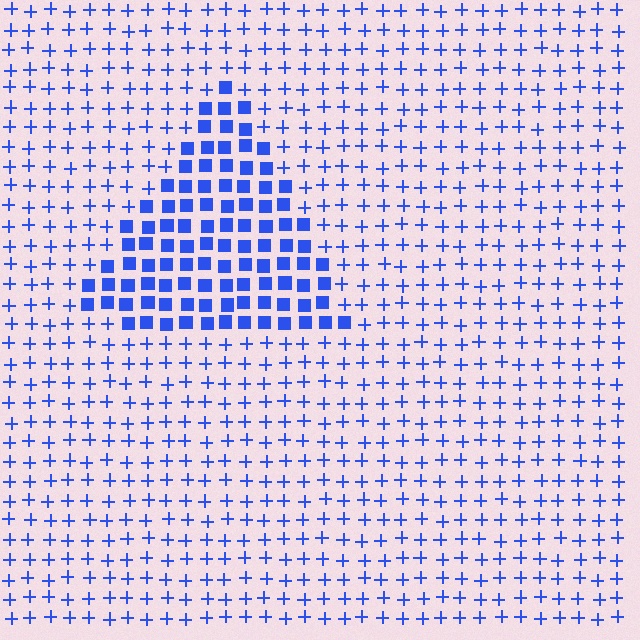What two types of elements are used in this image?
The image uses squares inside the triangle region and plus signs outside it.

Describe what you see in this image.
The image is filled with small blue elements arranged in a uniform grid. A triangle-shaped region contains squares, while the surrounding area contains plus signs. The boundary is defined purely by the change in element shape.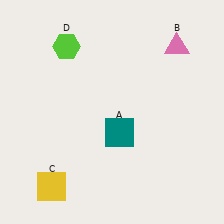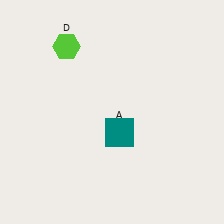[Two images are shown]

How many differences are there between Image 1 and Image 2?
There are 2 differences between the two images.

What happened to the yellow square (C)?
The yellow square (C) was removed in Image 2. It was in the bottom-left area of Image 1.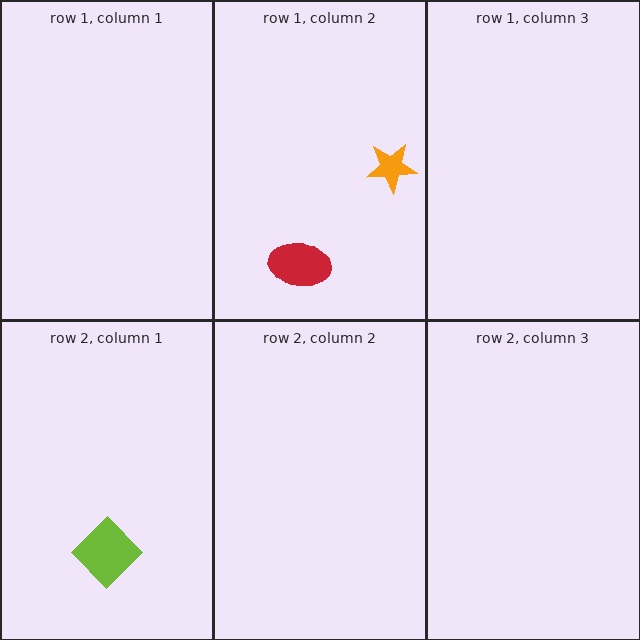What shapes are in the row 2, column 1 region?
The lime diamond.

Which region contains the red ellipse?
The row 1, column 2 region.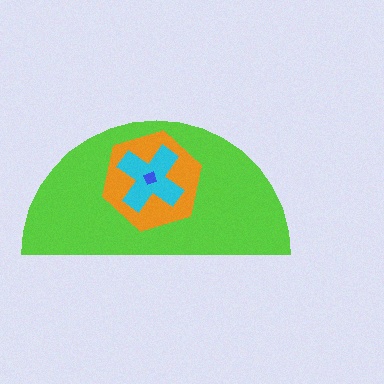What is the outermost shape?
The lime semicircle.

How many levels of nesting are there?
4.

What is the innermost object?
The blue diamond.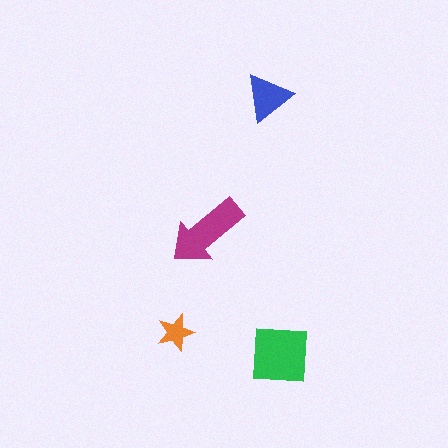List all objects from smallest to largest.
The orange star, the blue triangle, the magenta arrow, the green square.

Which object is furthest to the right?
The green square is rightmost.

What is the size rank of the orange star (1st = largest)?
4th.